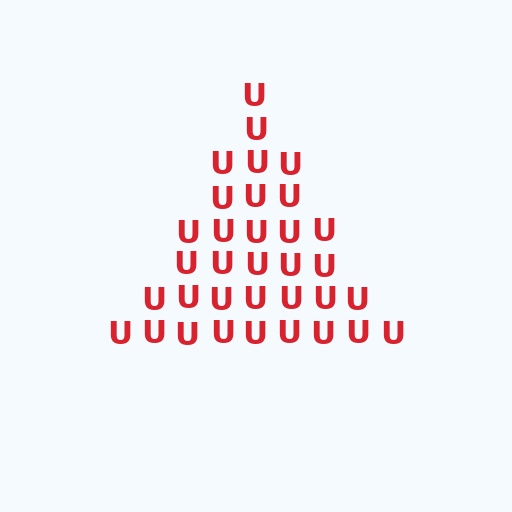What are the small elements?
The small elements are letter U's.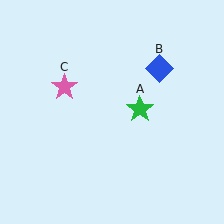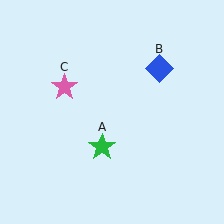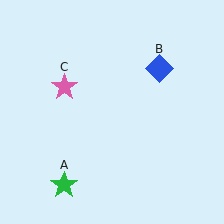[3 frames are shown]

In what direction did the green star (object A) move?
The green star (object A) moved down and to the left.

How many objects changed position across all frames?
1 object changed position: green star (object A).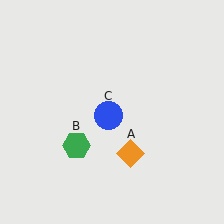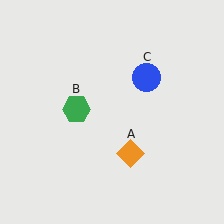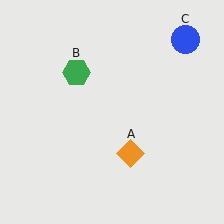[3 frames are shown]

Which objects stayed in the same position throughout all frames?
Orange diamond (object A) remained stationary.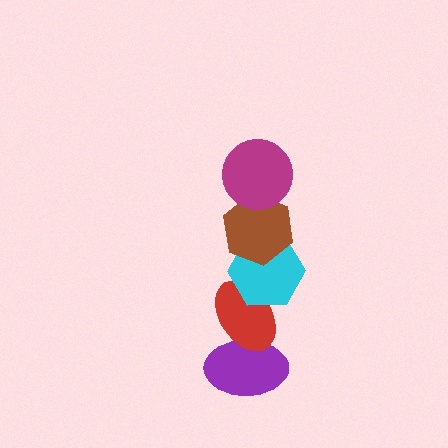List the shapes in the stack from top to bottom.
From top to bottom: the magenta circle, the brown hexagon, the cyan hexagon, the red ellipse, the purple ellipse.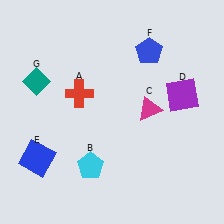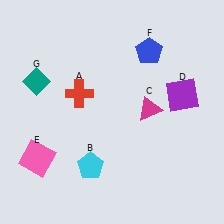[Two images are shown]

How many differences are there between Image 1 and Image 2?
There is 1 difference between the two images.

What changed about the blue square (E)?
In Image 1, E is blue. In Image 2, it changed to pink.